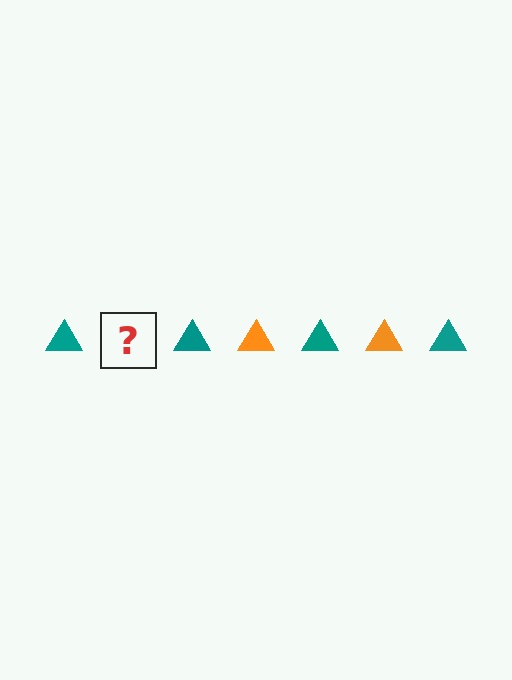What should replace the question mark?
The question mark should be replaced with an orange triangle.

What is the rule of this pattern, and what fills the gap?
The rule is that the pattern cycles through teal, orange triangles. The gap should be filled with an orange triangle.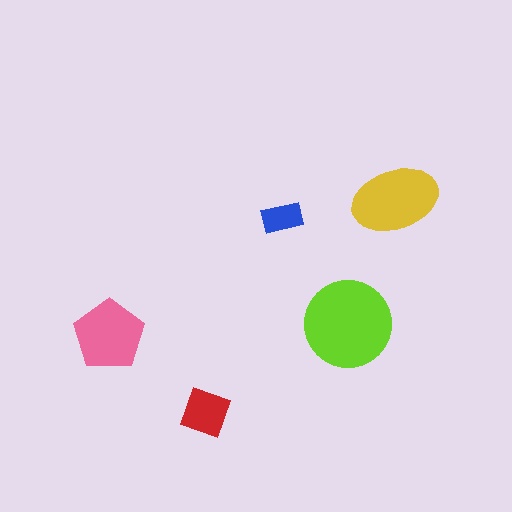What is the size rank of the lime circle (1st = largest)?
1st.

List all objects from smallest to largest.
The blue rectangle, the red square, the pink pentagon, the yellow ellipse, the lime circle.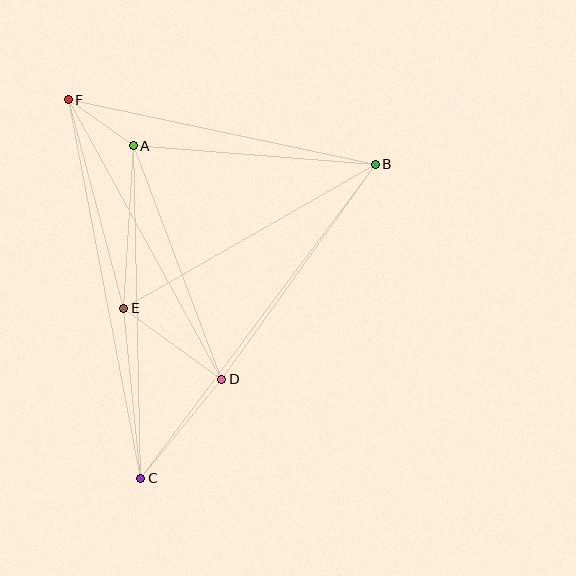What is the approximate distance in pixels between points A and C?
The distance between A and C is approximately 333 pixels.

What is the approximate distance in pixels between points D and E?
The distance between D and E is approximately 121 pixels.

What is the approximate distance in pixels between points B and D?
The distance between B and D is approximately 264 pixels.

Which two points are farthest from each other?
Points B and C are farthest from each other.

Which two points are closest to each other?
Points A and F are closest to each other.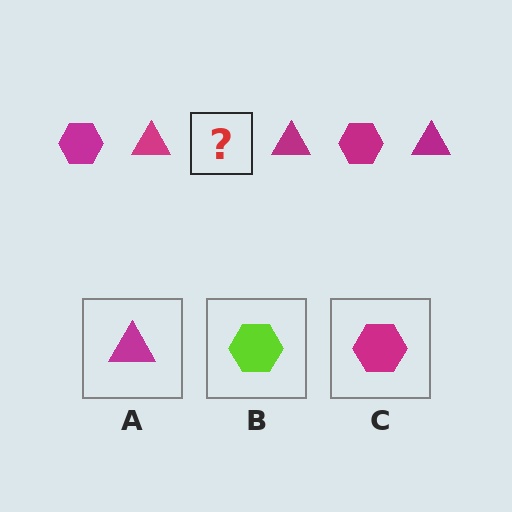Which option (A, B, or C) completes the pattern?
C.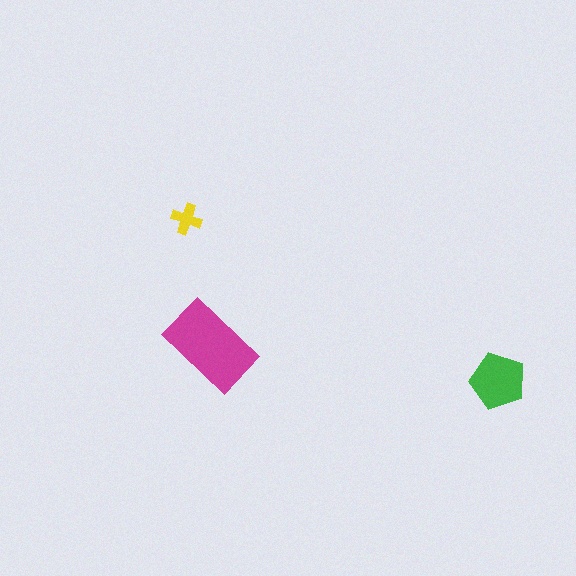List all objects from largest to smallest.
The magenta rectangle, the green pentagon, the yellow cross.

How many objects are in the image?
There are 3 objects in the image.